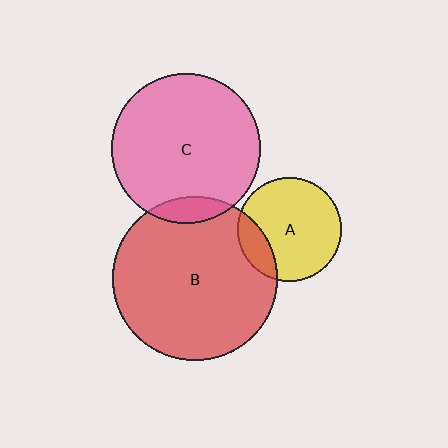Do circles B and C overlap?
Yes.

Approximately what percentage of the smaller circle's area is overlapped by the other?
Approximately 10%.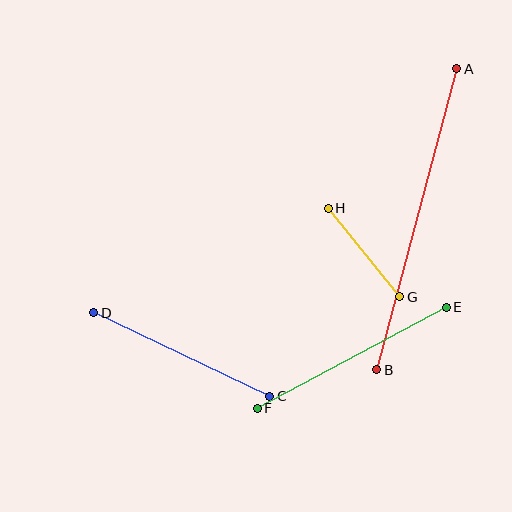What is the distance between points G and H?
The distance is approximately 114 pixels.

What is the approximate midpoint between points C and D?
The midpoint is at approximately (182, 355) pixels.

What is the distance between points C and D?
The distance is approximately 195 pixels.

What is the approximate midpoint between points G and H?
The midpoint is at approximately (364, 252) pixels.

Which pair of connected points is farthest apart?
Points A and B are farthest apart.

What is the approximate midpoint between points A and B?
The midpoint is at approximately (417, 219) pixels.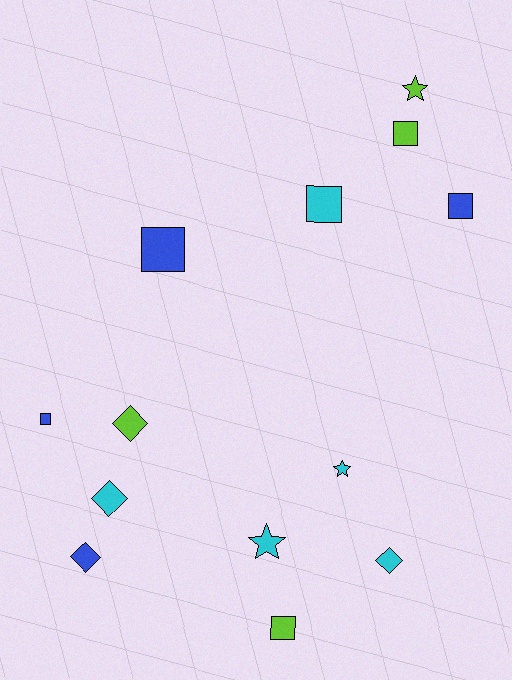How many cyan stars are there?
There are 2 cyan stars.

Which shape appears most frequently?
Square, with 6 objects.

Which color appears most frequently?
Cyan, with 5 objects.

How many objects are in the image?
There are 13 objects.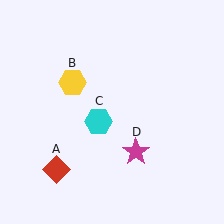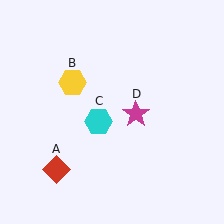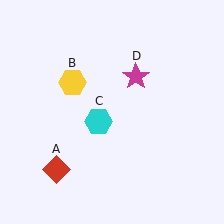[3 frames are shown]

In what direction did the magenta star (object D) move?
The magenta star (object D) moved up.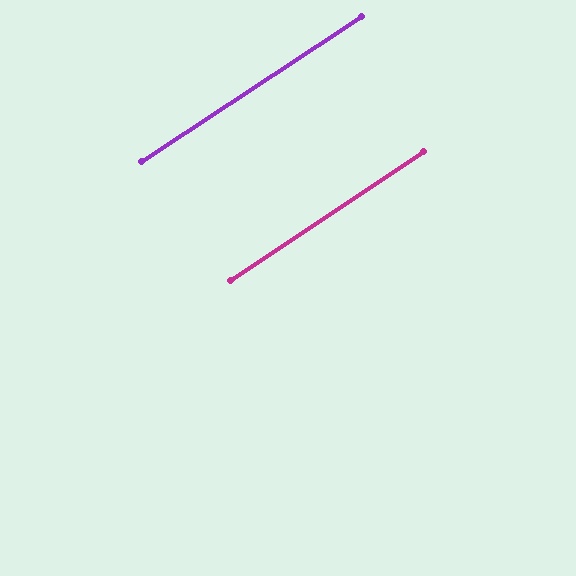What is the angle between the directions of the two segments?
Approximately 0 degrees.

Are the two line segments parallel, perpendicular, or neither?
Parallel — their directions differ by only 0.3°.